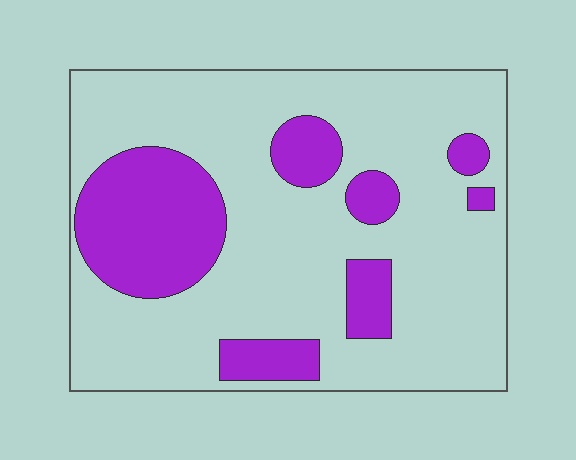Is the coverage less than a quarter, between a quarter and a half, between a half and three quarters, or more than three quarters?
Less than a quarter.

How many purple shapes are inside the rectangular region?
7.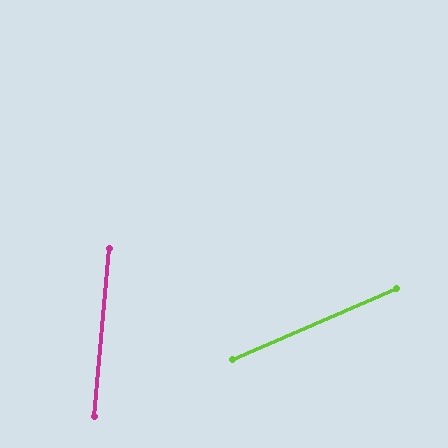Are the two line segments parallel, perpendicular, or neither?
Neither parallel nor perpendicular — they differ by about 62°.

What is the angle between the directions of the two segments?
Approximately 62 degrees.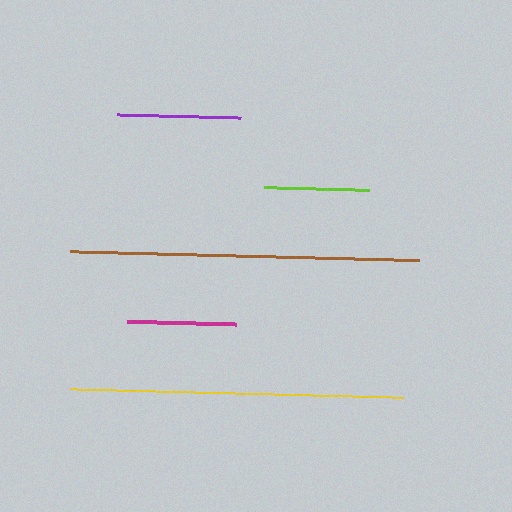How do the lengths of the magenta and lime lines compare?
The magenta and lime lines are approximately the same length.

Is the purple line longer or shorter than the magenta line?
The purple line is longer than the magenta line.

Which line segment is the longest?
The brown line is the longest at approximately 349 pixels.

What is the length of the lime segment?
The lime segment is approximately 105 pixels long.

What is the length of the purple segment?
The purple segment is approximately 124 pixels long.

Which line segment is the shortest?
The lime line is the shortest at approximately 105 pixels.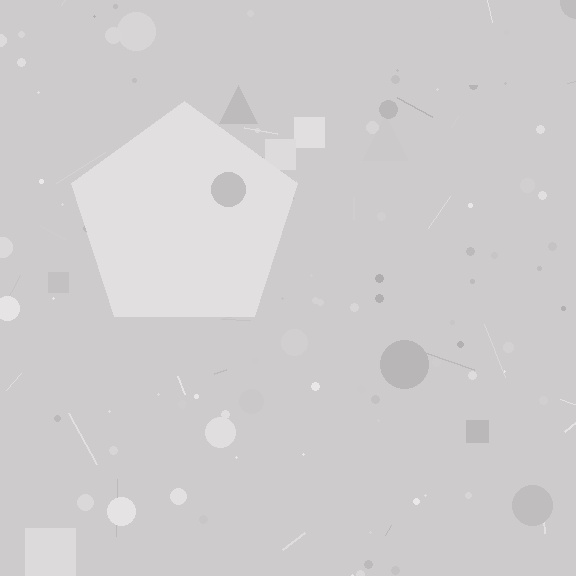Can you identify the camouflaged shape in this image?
The camouflaged shape is a pentagon.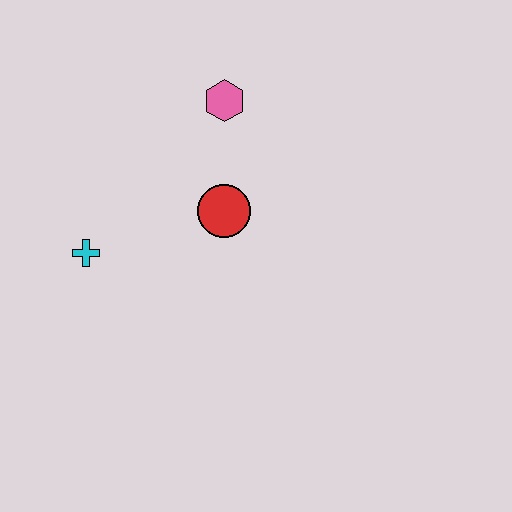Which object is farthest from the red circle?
The cyan cross is farthest from the red circle.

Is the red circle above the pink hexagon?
No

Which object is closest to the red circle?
The pink hexagon is closest to the red circle.